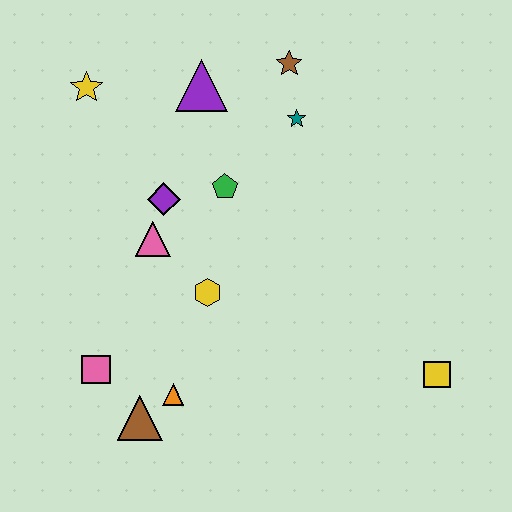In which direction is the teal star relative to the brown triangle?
The teal star is above the brown triangle.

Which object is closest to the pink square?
The brown triangle is closest to the pink square.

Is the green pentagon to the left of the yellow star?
No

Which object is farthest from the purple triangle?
The yellow square is farthest from the purple triangle.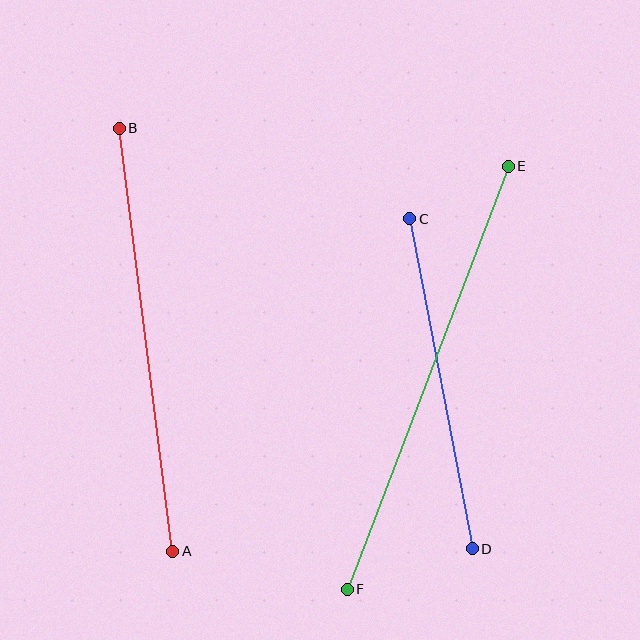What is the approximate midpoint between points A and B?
The midpoint is at approximately (146, 340) pixels.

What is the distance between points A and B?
The distance is approximately 427 pixels.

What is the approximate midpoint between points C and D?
The midpoint is at approximately (441, 384) pixels.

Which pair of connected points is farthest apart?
Points E and F are farthest apart.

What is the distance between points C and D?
The distance is approximately 336 pixels.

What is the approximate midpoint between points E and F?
The midpoint is at approximately (428, 378) pixels.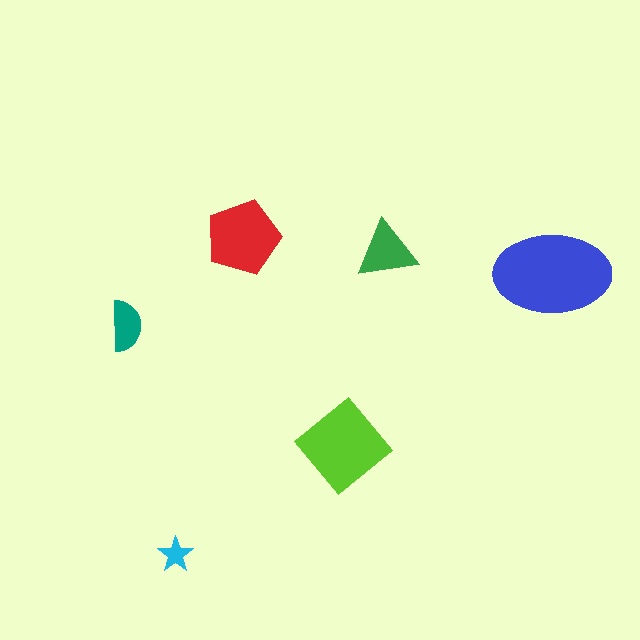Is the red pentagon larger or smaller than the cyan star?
Larger.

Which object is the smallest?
The cyan star.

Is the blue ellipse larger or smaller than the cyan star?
Larger.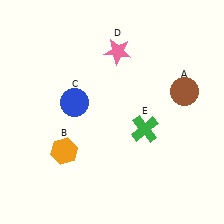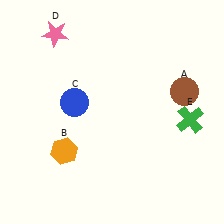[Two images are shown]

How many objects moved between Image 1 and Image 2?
2 objects moved between the two images.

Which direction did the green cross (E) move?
The green cross (E) moved right.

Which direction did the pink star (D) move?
The pink star (D) moved left.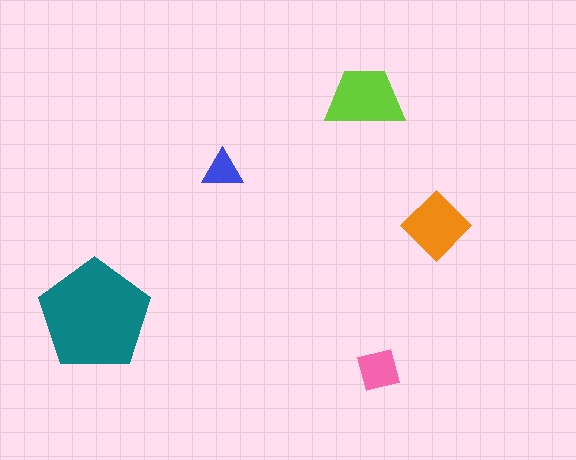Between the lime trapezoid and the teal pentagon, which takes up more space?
The teal pentagon.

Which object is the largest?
The teal pentagon.